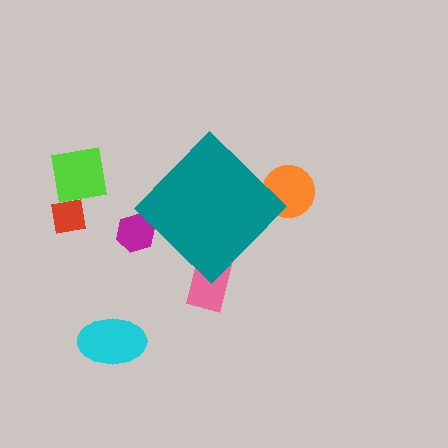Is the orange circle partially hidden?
Yes, the orange circle is partially hidden behind the teal diamond.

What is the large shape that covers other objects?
A teal diamond.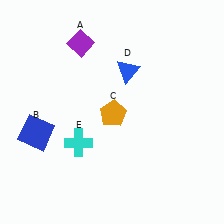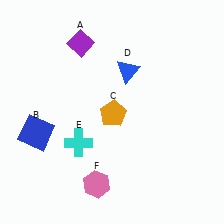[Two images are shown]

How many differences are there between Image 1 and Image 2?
There is 1 difference between the two images.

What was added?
A pink hexagon (F) was added in Image 2.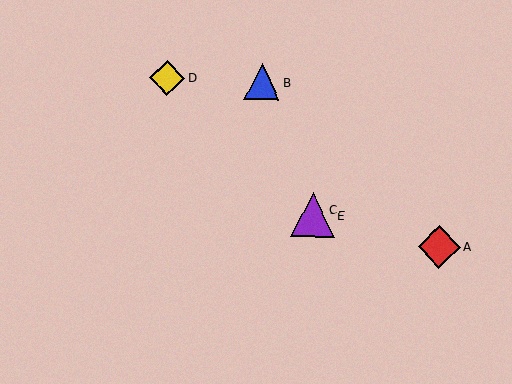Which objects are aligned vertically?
Objects C, E are aligned vertically.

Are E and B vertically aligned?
No, E is at x≈313 and B is at x≈262.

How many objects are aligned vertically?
2 objects (C, E) are aligned vertically.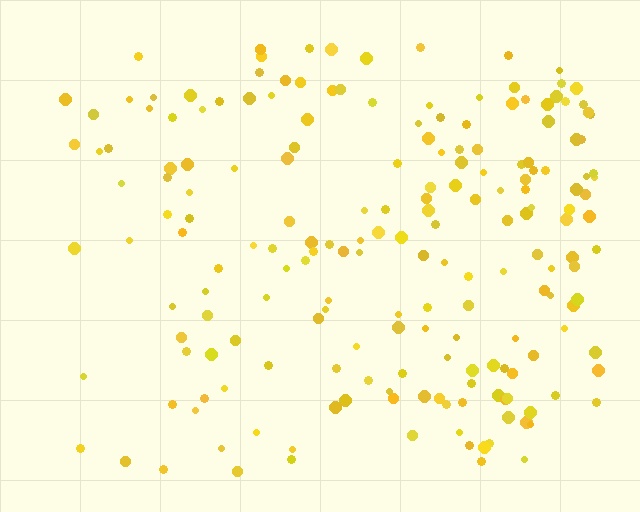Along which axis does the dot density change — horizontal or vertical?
Horizontal.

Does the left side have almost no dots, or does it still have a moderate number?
Still a moderate number, just noticeably fewer than the right.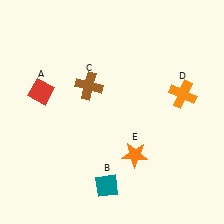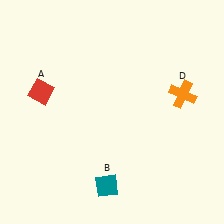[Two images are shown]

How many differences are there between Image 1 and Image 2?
There are 2 differences between the two images.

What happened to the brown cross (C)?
The brown cross (C) was removed in Image 2. It was in the top-left area of Image 1.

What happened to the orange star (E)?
The orange star (E) was removed in Image 2. It was in the bottom-right area of Image 1.